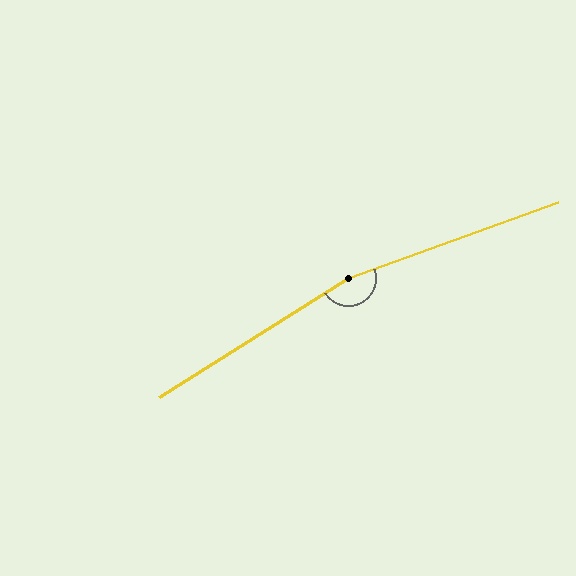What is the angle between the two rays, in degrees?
Approximately 168 degrees.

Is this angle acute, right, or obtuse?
It is obtuse.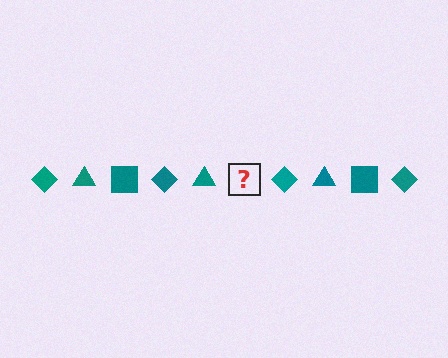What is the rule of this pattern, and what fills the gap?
The rule is that the pattern cycles through diamond, triangle, square shapes in teal. The gap should be filled with a teal square.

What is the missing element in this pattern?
The missing element is a teal square.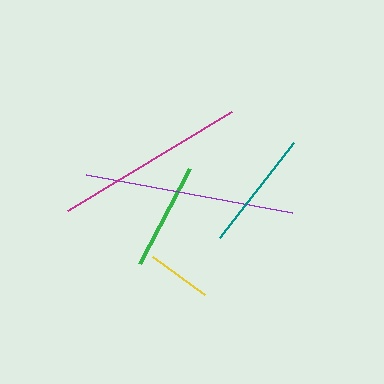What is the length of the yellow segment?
The yellow segment is approximately 64 pixels long.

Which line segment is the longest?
The purple line is the longest at approximately 209 pixels.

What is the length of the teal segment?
The teal segment is approximately 121 pixels long.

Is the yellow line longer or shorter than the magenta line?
The magenta line is longer than the yellow line.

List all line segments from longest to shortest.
From longest to shortest: purple, magenta, teal, green, yellow.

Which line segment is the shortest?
The yellow line is the shortest at approximately 64 pixels.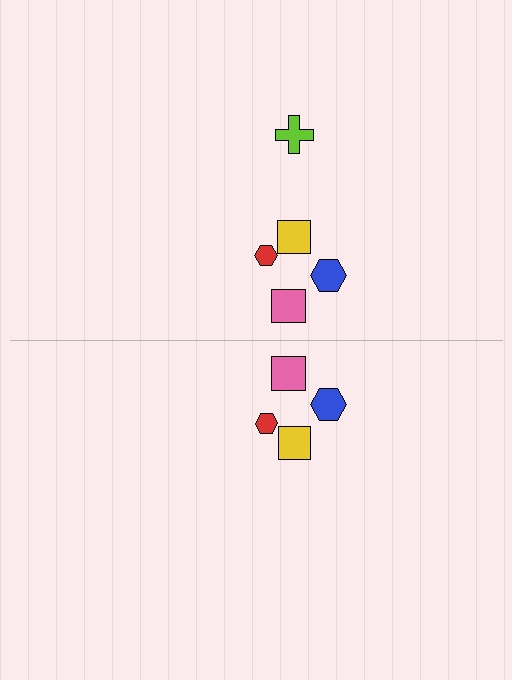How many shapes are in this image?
There are 9 shapes in this image.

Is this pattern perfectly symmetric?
No, the pattern is not perfectly symmetric. A lime cross is missing from the bottom side.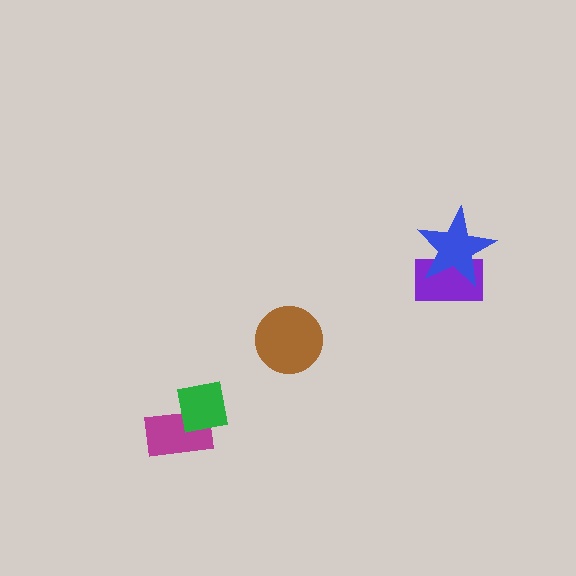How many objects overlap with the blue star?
1 object overlaps with the blue star.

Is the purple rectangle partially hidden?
Yes, it is partially covered by another shape.